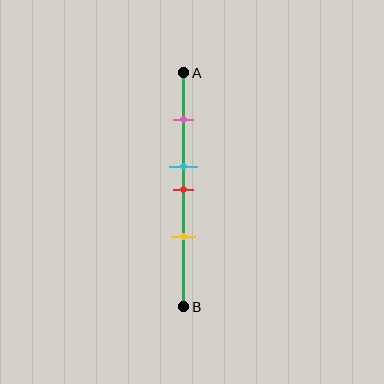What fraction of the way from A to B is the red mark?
The red mark is approximately 50% (0.5) of the way from A to B.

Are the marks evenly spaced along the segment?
No, the marks are not evenly spaced.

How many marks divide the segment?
There are 4 marks dividing the segment.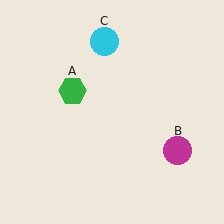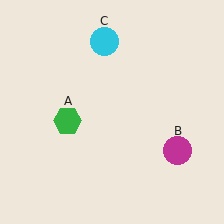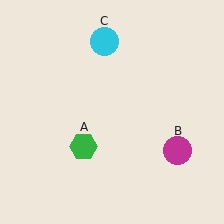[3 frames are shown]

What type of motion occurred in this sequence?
The green hexagon (object A) rotated counterclockwise around the center of the scene.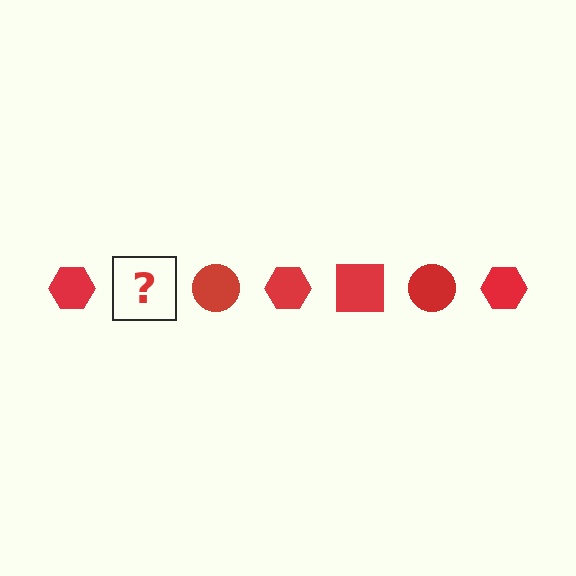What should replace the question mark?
The question mark should be replaced with a red square.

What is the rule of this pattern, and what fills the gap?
The rule is that the pattern cycles through hexagon, square, circle shapes in red. The gap should be filled with a red square.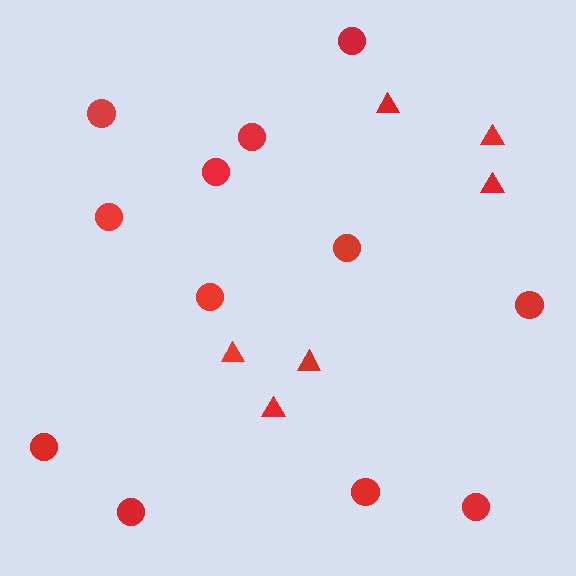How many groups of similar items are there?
There are 2 groups: one group of circles (12) and one group of triangles (6).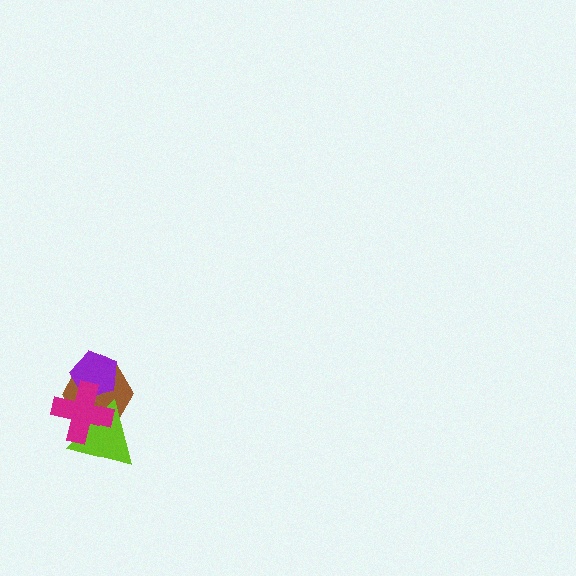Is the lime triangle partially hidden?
Yes, it is partially covered by another shape.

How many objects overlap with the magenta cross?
3 objects overlap with the magenta cross.